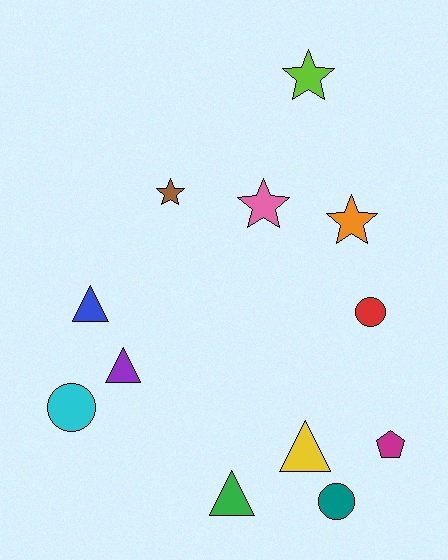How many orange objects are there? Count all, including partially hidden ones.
There is 1 orange object.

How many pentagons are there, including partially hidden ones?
There is 1 pentagon.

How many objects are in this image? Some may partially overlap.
There are 12 objects.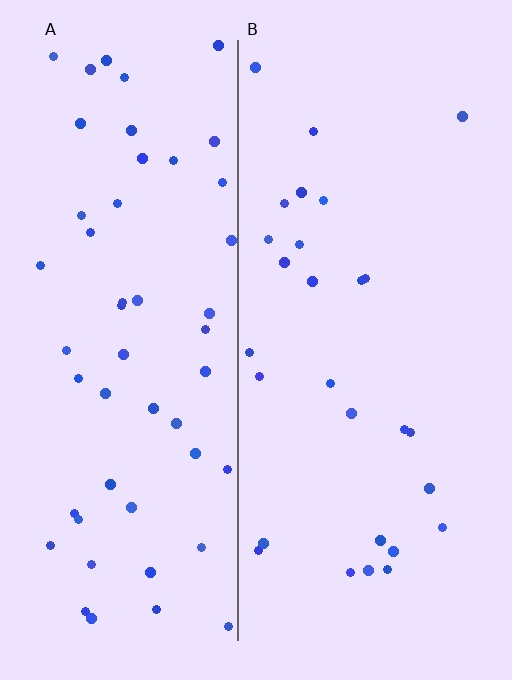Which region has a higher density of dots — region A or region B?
A (the left).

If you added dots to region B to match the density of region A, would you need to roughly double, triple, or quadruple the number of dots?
Approximately double.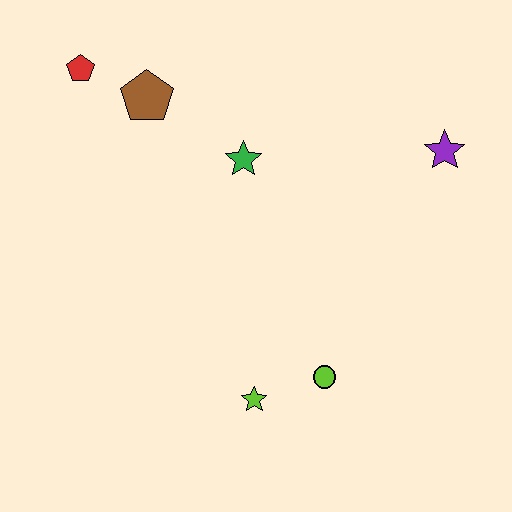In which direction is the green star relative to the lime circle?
The green star is above the lime circle.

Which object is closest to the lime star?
The lime circle is closest to the lime star.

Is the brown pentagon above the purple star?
Yes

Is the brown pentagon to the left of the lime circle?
Yes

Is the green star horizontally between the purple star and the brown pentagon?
Yes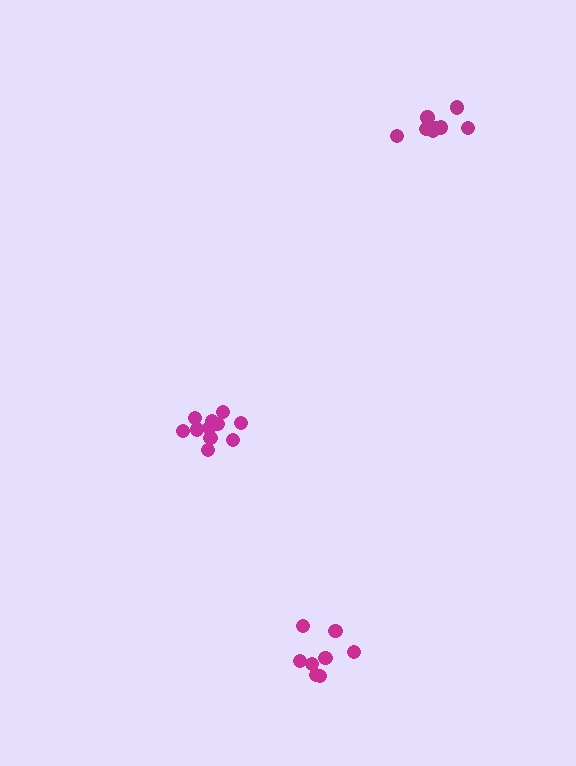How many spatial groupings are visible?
There are 3 spatial groupings.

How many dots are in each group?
Group 1: 8 dots, Group 2: 8 dots, Group 3: 11 dots (27 total).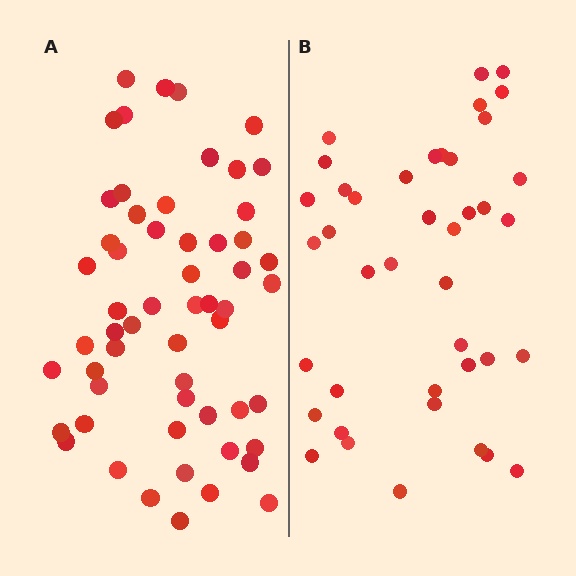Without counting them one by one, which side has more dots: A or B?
Region A (the left region) has more dots.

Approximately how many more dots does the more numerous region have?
Region A has approximately 15 more dots than region B.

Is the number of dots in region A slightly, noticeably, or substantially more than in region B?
Region A has noticeably more, but not dramatically so. The ratio is roughly 1.4 to 1.